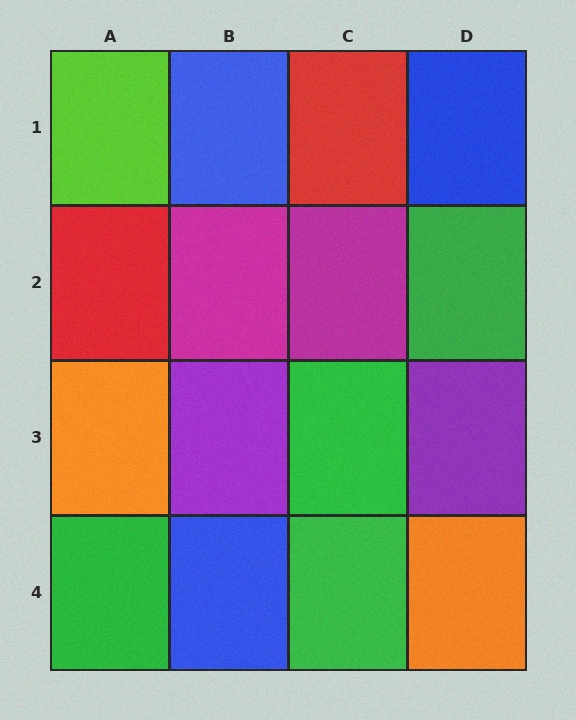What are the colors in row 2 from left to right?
Red, magenta, magenta, green.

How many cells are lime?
1 cell is lime.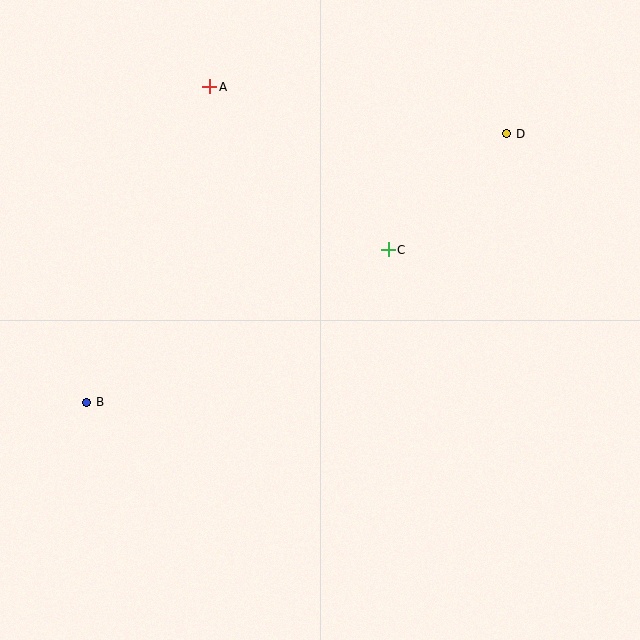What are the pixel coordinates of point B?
Point B is at (87, 402).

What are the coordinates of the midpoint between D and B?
The midpoint between D and B is at (297, 268).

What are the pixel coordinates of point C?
Point C is at (388, 250).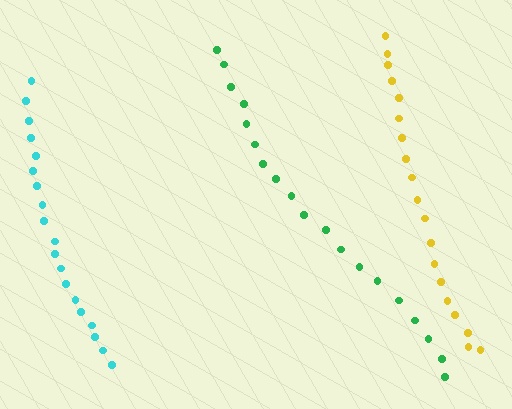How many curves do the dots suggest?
There are 3 distinct paths.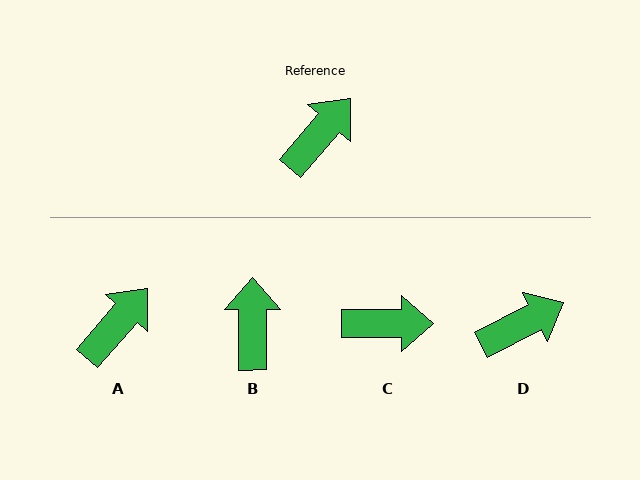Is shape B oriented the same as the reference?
No, it is off by about 41 degrees.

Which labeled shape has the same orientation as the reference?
A.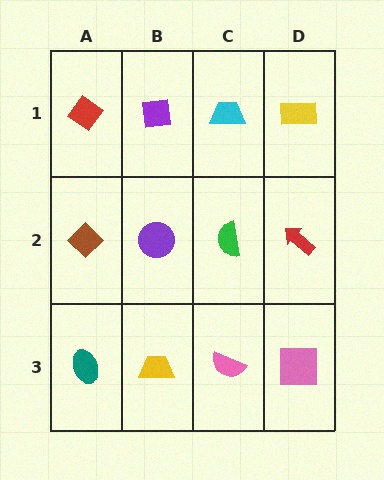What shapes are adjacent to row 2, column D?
A yellow rectangle (row 1, column D), a pink square (row 3, column D), a green semicircle (row 2, column C).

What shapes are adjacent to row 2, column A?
A red diamond (row 1, column A), a teal ellipse (row 3, column A), a purple circle (row 2, column B).